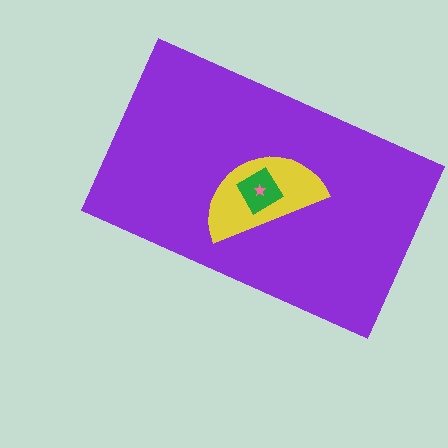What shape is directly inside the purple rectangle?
The yellow semicircle.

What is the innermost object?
The pink star.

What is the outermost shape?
The purple rectangle.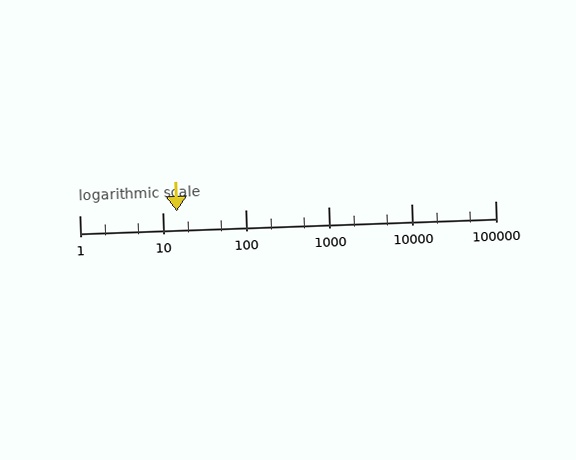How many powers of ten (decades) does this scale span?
The scale spans 5 decades, from 1 to 100000.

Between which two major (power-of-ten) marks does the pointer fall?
The pointer is between 10 and 100.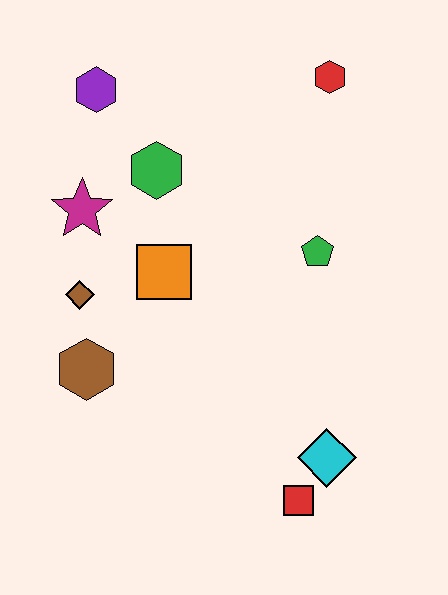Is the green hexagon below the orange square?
No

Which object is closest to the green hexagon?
The magenta star is closest to the green hexagon.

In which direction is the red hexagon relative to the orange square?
The red hexagon is above the orange square.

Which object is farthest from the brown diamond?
The red hexagon is farthest from the brown diamond.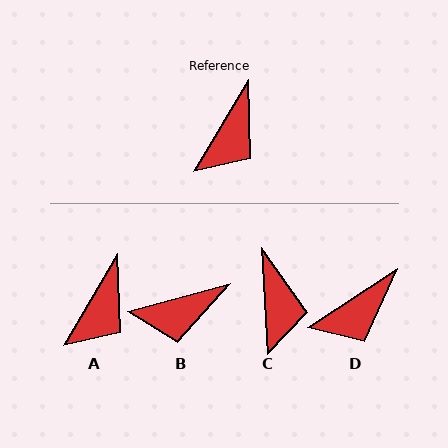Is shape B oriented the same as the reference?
No, it is off by about 44 degrees.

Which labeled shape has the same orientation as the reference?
A.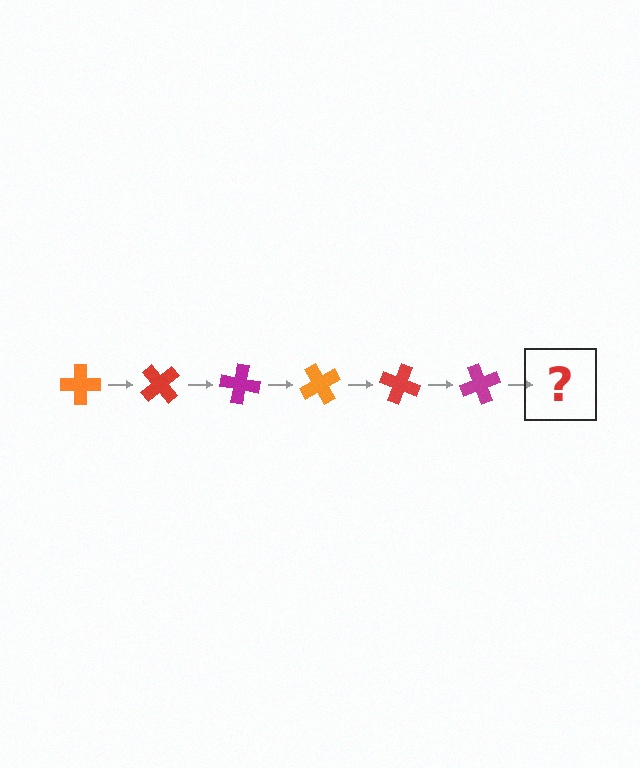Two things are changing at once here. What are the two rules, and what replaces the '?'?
The two rules are that it rotates 50 degrees each step and the color cycles through orange, red, and magenta. The '?' should be an orange cross, rotated 300 degrees from the start.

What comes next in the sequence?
The next element should be an orange cross, rotated 300 degrees from the start.